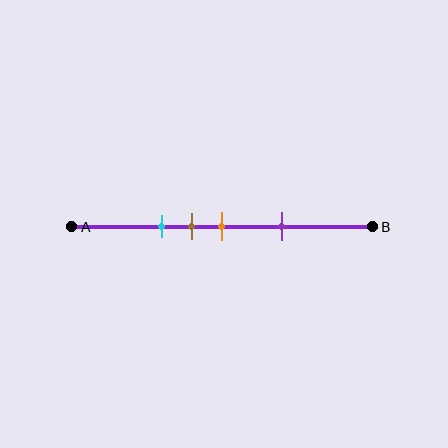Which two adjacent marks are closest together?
The brown and orange marks are the closest adjacent pair.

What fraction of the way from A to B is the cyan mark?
The cyan mark is approximately 30% (0.3) of the way from A to B.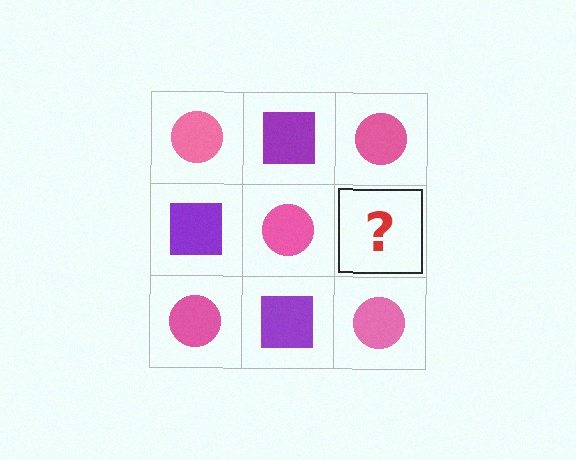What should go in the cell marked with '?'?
The missing cell should contain a purple square.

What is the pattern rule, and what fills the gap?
The rule is that it alternates pink circle and purple square in a checkerboard pattern. The gap should be filled with a purple square.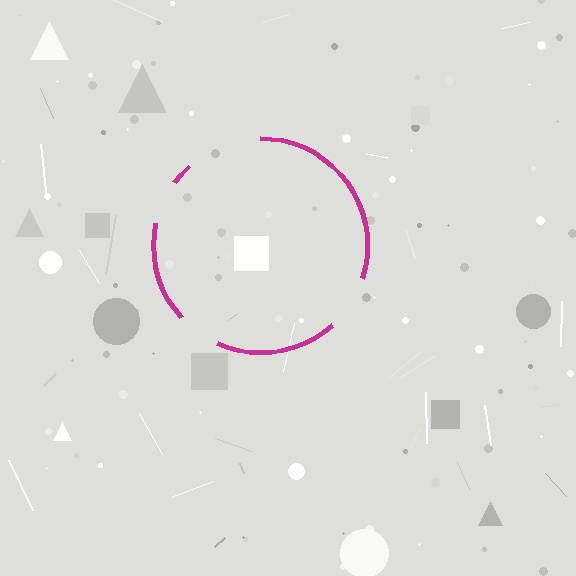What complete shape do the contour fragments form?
The contour fragments form a circle.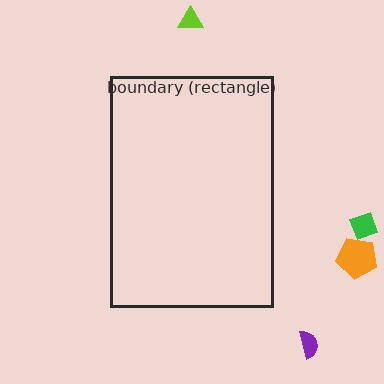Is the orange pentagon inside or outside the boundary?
Outside.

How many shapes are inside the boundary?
0 inside, 4 outside.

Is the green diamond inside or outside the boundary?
Outside.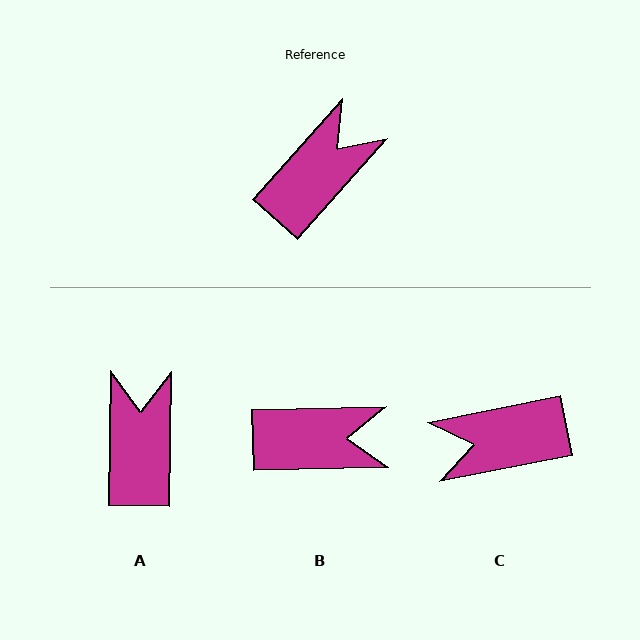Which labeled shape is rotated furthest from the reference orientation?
C, about 143 degrees away.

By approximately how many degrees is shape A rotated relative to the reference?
Approximately 40 degrees counter-clockwise.